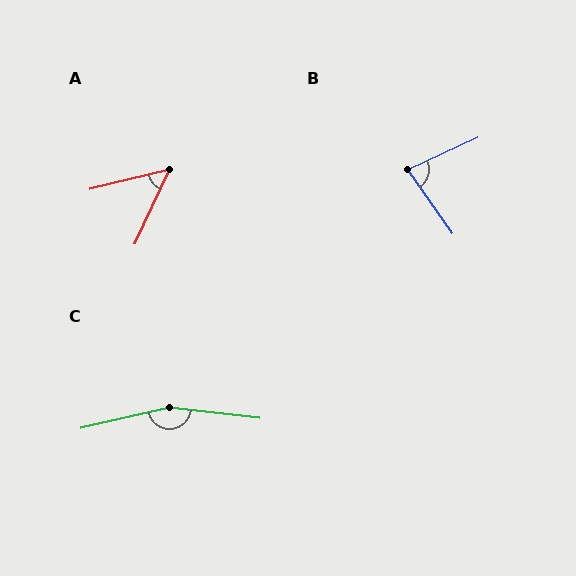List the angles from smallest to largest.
A (51°), B (80°), C (160°).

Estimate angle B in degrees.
Approximately 80 degrees.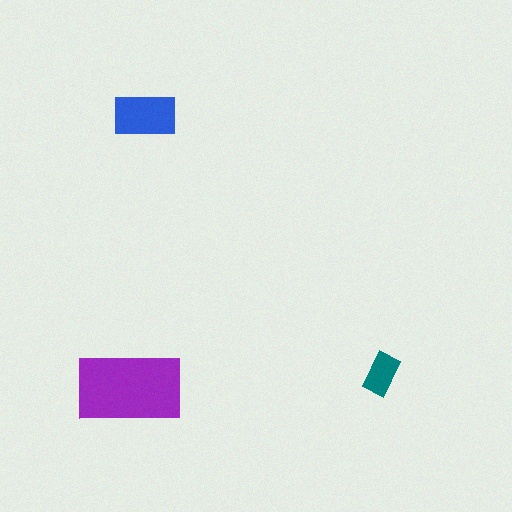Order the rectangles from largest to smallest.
the purple one, the blue one, the teal one.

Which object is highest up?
The blue rectangle is topmost.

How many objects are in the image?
There are 3 objects in the image.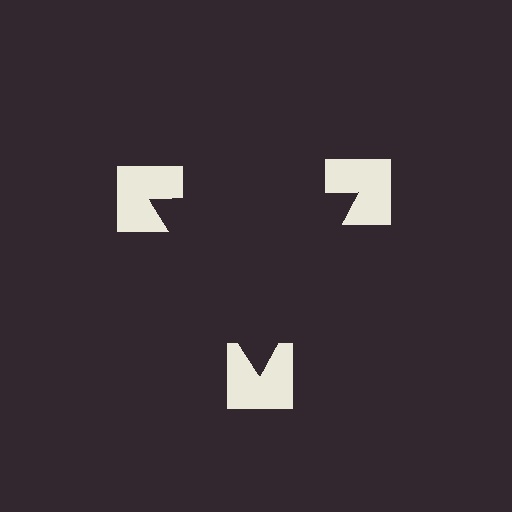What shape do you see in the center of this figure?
An illusory triangle — its edges are inferred from the aligned wedge cuts in the notched squares, not physically drawn.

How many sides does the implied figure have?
3 sides.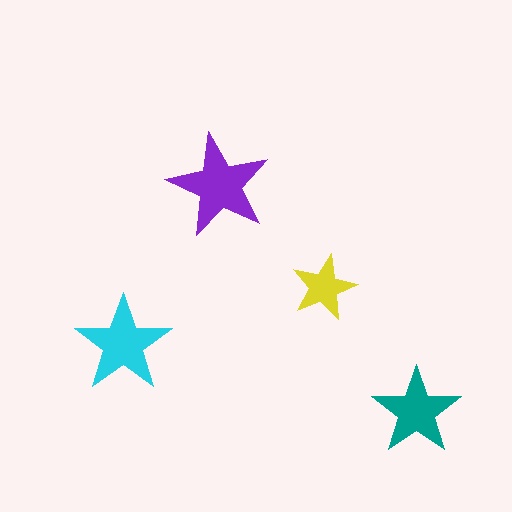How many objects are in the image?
There are 4 objects in the image.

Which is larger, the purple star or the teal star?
The purple one.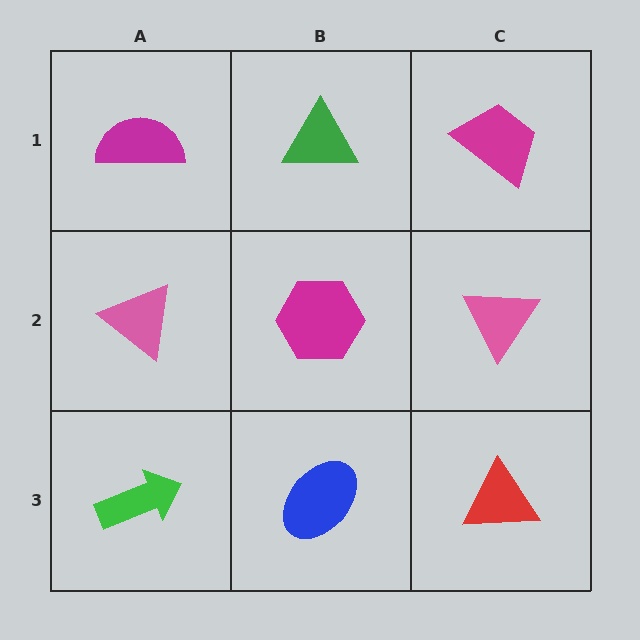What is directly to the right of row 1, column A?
A green triangle.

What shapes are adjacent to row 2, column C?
A magenta trapezoid (row 1, column C), a red triangle (row 3, column C), a magenta hexagon (row 2, column B).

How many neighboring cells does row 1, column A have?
2.